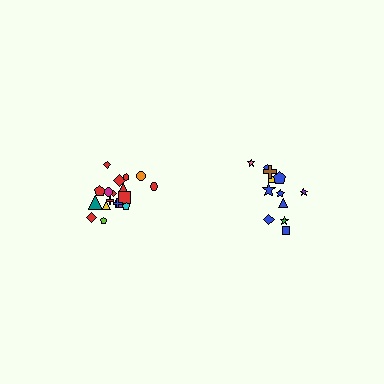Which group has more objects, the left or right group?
The left group.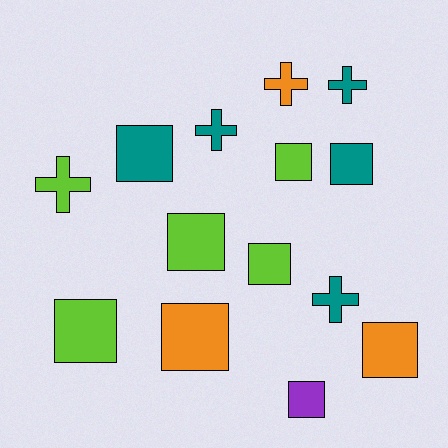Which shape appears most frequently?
Square, with 9 objects.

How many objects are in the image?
There are 14 objects.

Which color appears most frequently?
Teal, with 5 objects.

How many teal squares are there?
There are 2 teal squares.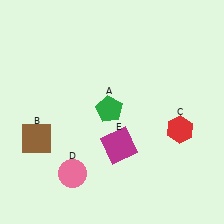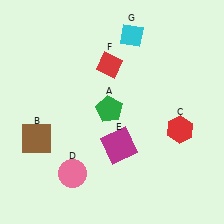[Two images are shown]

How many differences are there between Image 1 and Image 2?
There are 2 differences between the two images.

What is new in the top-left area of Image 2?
A red diamond (F) was added in the top-left area of Image 2.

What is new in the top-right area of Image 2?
A cyan diamond (G) was added in the top-right area of Image 2.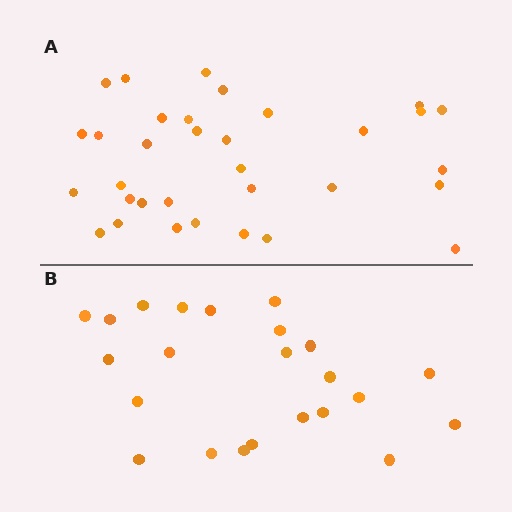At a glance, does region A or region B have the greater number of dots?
Region A (the top region) has more dots.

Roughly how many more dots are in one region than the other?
Region A has roughly 10 or so more dots than region B.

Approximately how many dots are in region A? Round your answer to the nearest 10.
About 30 dots. (The exact count is 33, which rounds to 30.)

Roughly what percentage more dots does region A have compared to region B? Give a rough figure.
About 45% more.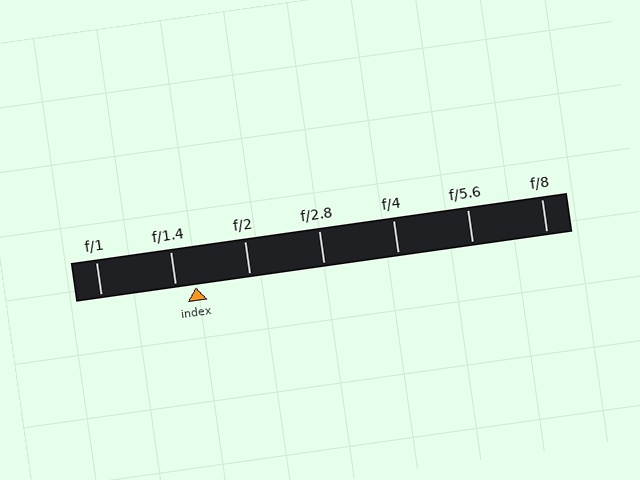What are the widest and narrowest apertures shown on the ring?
The widest aperture shown is f/1 and the narrowest is f/8.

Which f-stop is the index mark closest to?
The index mark is closest to f/1.4.